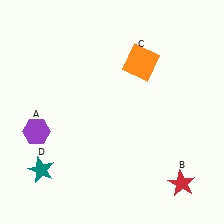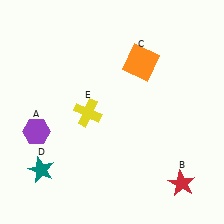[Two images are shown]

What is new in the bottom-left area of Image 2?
A yellow cross (E) was added in the bottom-left area of Image 2.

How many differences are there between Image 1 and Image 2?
There is 1 difference between the two images.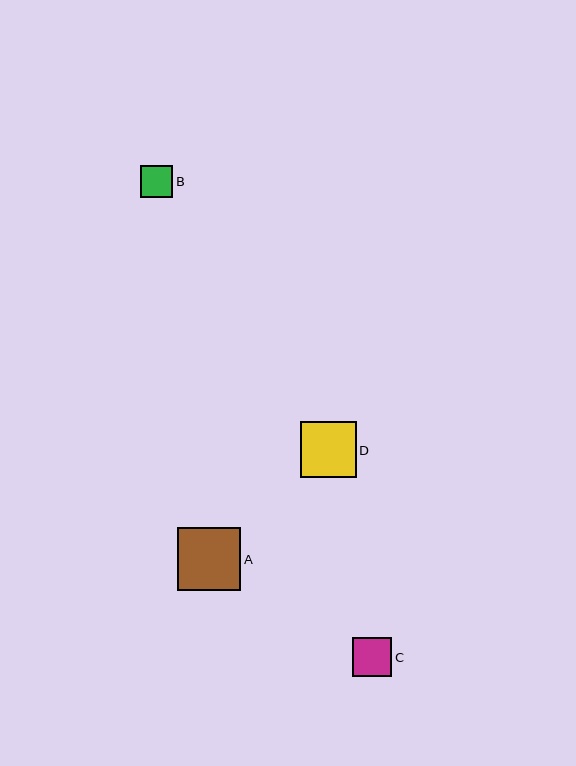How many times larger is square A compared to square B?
Square A is approximately 2.0 times the size of square B.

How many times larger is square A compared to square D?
Square A is approximately 1.1 times the size of square D.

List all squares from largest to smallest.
From largest to smallest: A, D, C, B.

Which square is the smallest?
Square B is the smallest with a size of approximately 32 pixels.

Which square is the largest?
Square A is the largest with a size of approximately 63 pixels.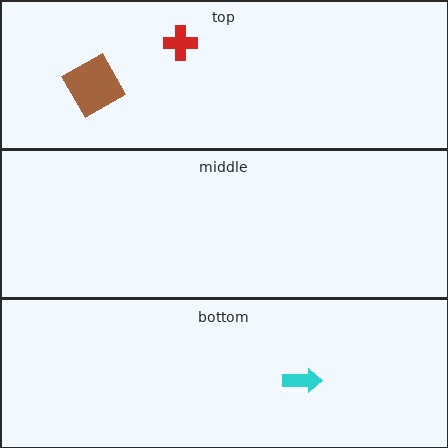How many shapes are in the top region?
2.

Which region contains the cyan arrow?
The bottom region.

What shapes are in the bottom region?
The cyan arrow.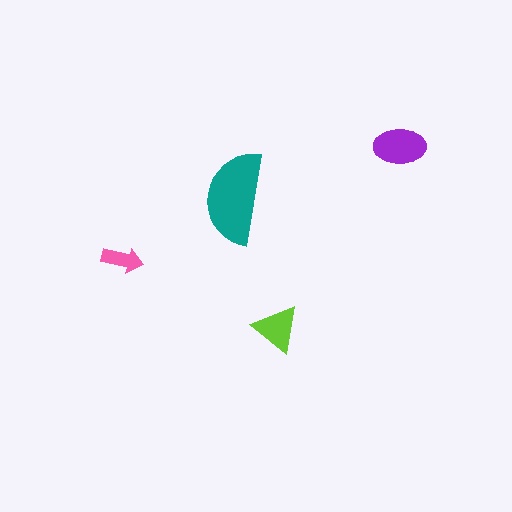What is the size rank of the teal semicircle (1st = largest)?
1st.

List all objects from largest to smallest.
The teal semicircle, the purple ellipse, the lime triangle, the pink arrow.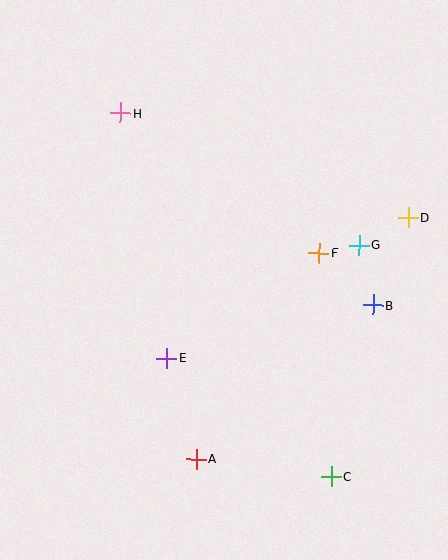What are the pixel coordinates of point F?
Point F is at (319, 253).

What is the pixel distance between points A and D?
The distance between A and D is 321 pixels.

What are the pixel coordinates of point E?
Point E is at (166, 358).